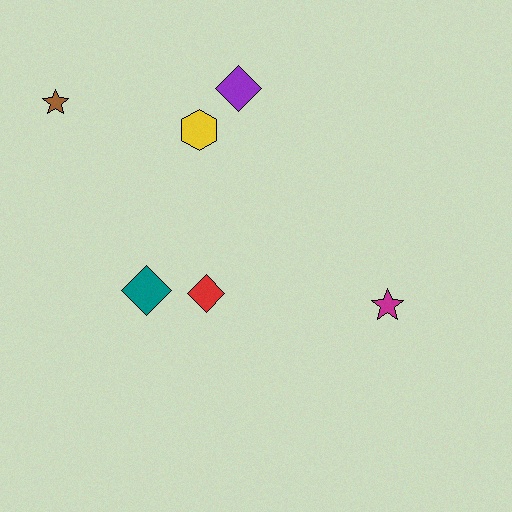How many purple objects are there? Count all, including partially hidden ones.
There is 1 purple object.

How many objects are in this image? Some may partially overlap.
There are 6 objects.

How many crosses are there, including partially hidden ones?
There are no crosses.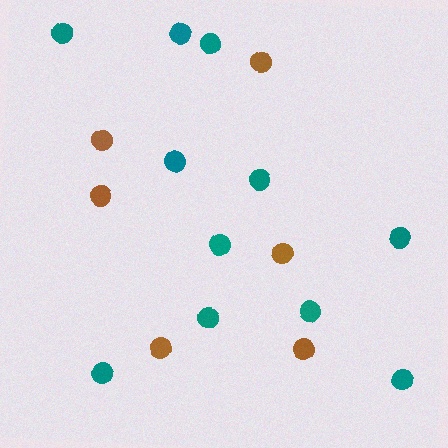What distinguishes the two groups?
There are 2 groups: one group of teal circles (11) and one group of brown circles (6).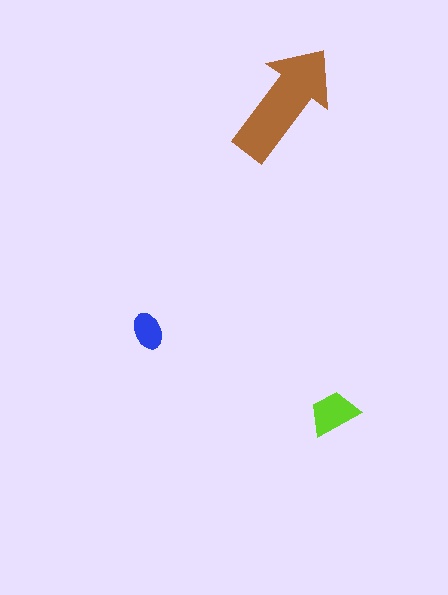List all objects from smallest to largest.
The blue ellipse, the lime trapezoid, the brown arrow.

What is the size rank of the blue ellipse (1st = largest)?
3rd.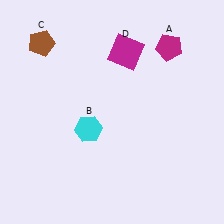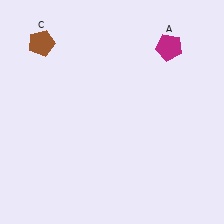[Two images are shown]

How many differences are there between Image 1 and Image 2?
There are 2 differences between the two images.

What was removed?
The cyan hexagon (B), the magenta square (D) were removed in Image 2.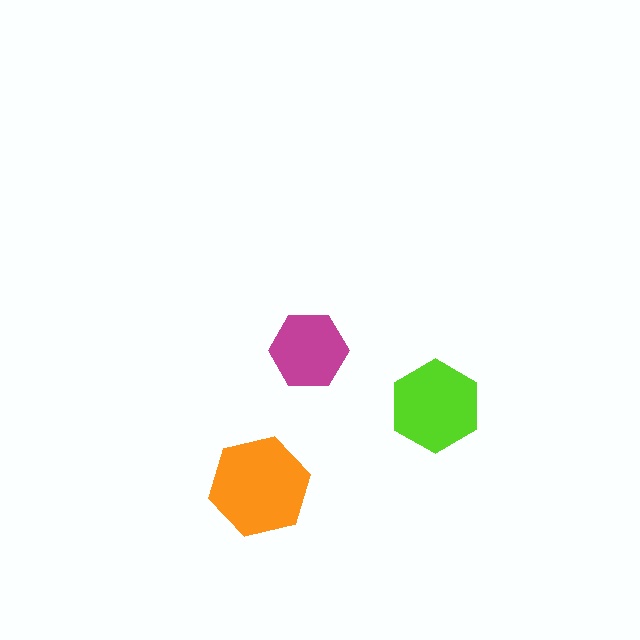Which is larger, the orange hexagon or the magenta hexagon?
The orange one.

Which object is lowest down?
The orange hexagon is bottommost.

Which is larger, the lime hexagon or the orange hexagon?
The orange one.